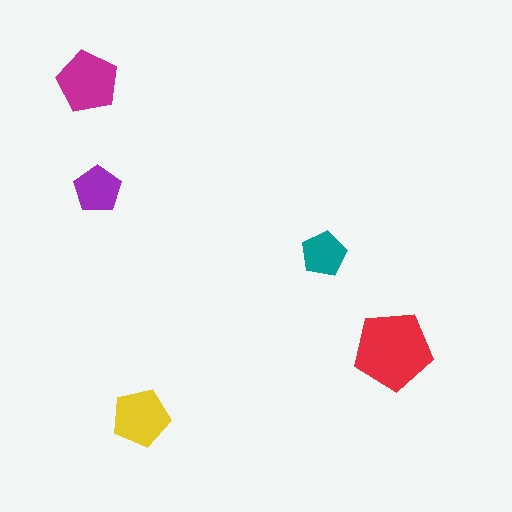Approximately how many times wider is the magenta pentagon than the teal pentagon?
About 1.5 times wider.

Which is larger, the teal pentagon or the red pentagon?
The red one.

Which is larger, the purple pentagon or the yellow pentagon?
The yellow one.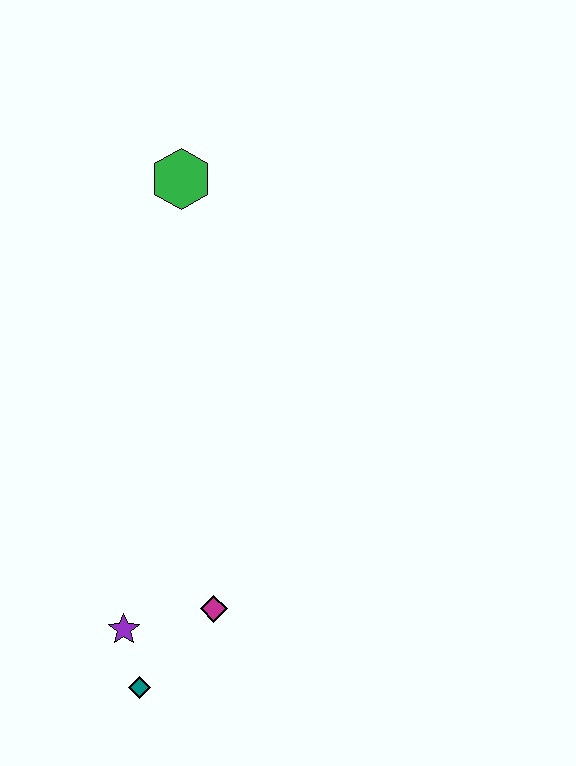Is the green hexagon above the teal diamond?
Yes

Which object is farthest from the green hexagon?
The teal diamond is farthest from the green hexagon.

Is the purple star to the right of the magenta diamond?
No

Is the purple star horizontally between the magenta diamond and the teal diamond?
No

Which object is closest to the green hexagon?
The magenta diamond is closest to the green hexagon.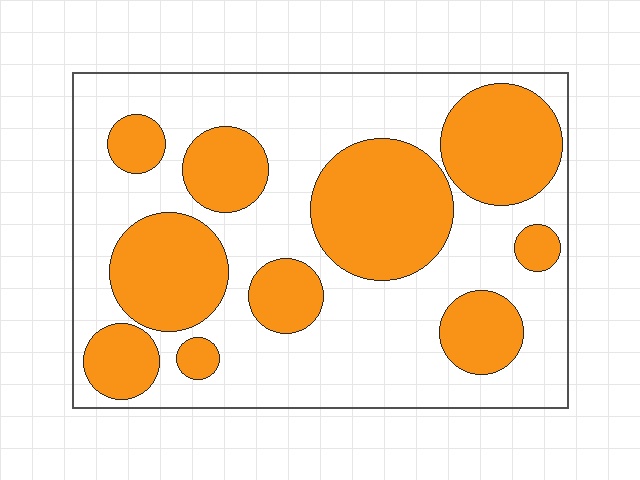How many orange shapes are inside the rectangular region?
10.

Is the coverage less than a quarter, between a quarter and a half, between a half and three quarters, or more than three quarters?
Between a quarter and a half.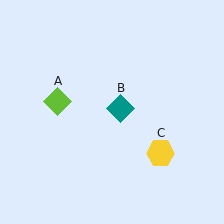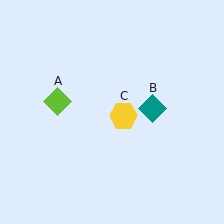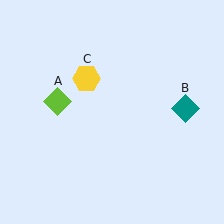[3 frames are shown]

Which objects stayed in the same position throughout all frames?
Lime diamond (object A) remained stationary.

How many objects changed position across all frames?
2 objects changed position: teal diamond (object B), yellow hexagon (object C).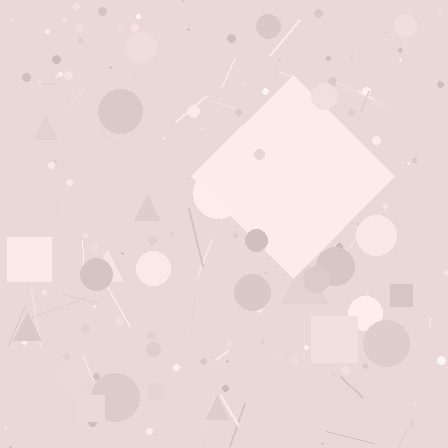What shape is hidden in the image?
A diamond is hidden in the image.